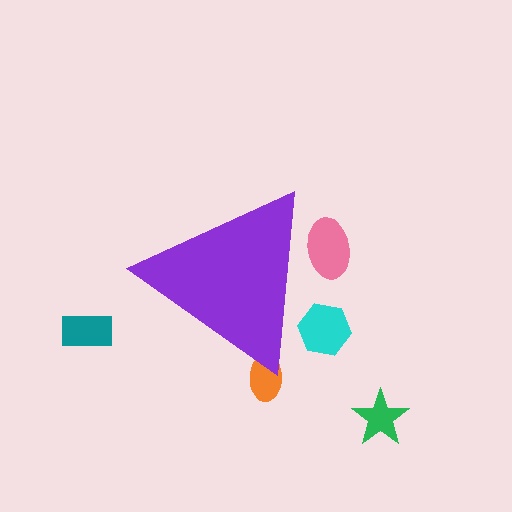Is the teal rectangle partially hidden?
No, the teal rectangle is fully visible.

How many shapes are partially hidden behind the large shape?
3 shapes are partially hidden.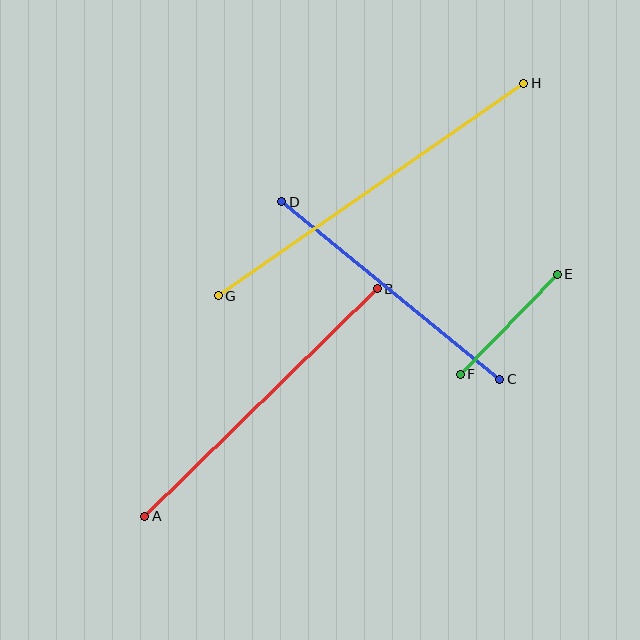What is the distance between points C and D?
The distance is approximately 281 pixels.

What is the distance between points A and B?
The distance is approximately 325 pixels.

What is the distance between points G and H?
The distance is approximately 372 pixels.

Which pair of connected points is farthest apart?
Points G and H are farthest apart.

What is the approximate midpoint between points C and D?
The midpoint is at approximately (391, 291) pixels.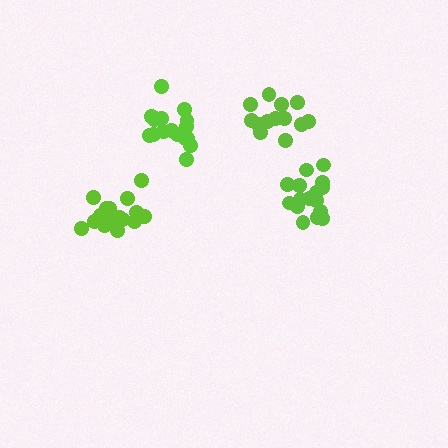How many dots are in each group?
Group 1: 17 dots, Group 2: 14 dots, Group 3: 17 dots, Group 4: 17 dots (65 total).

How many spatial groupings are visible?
There are 4 spatial groupings.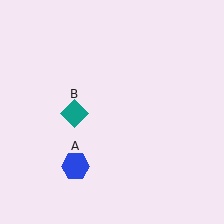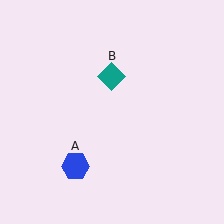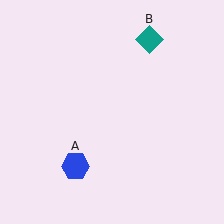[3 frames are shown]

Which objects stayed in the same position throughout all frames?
Blue hexagon (object A) remained stationary.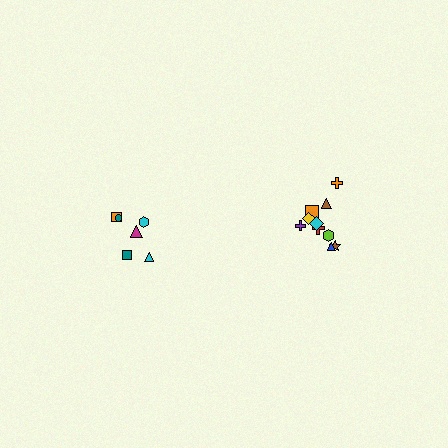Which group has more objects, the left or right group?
The right group.